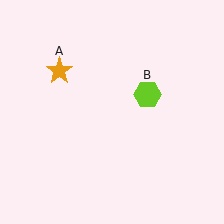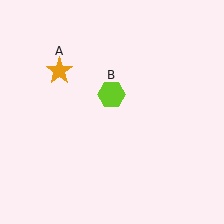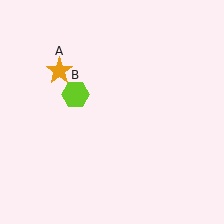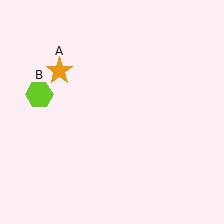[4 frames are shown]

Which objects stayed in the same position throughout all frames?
Orange star (object A) remained stationary.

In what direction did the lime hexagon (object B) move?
The lime hexagon (object B) moved left.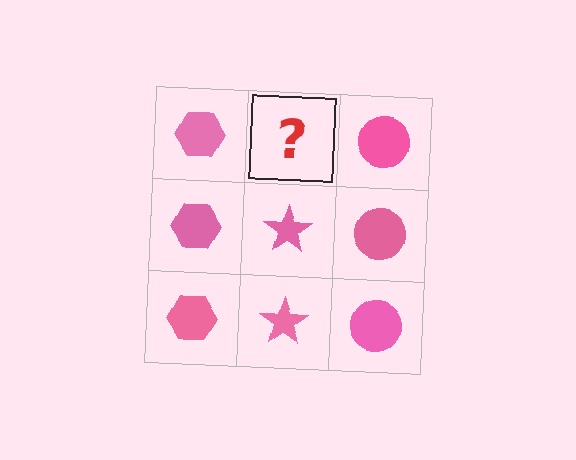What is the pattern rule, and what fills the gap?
The rule is that each column has a consistent shape. The gap should be filled with a pink star.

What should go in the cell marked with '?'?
The missing cell should contain a pink star.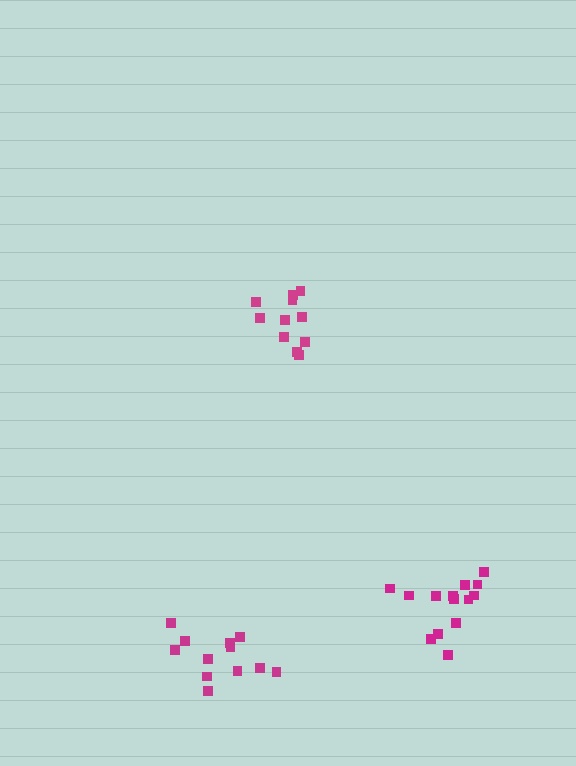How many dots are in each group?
Group 1: 12 dots, Group 2: 12 dots, Group 3: 14 dots (38 total).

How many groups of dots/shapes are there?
There are 3 groups.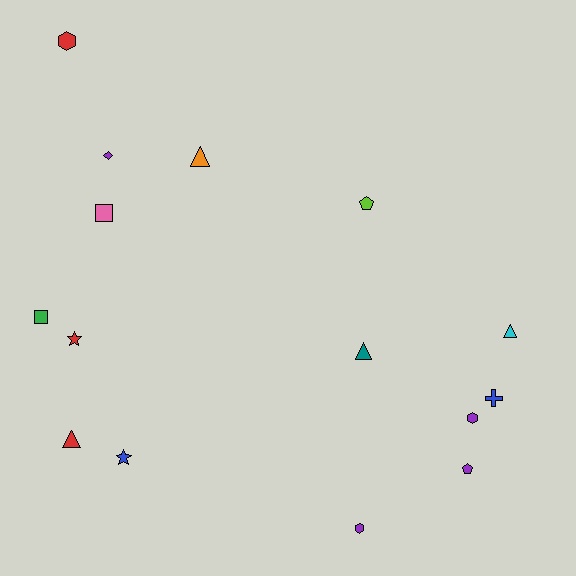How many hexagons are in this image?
There are 3 hexagons.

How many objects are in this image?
There are 15 objects.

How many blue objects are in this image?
There are 2 blue objects.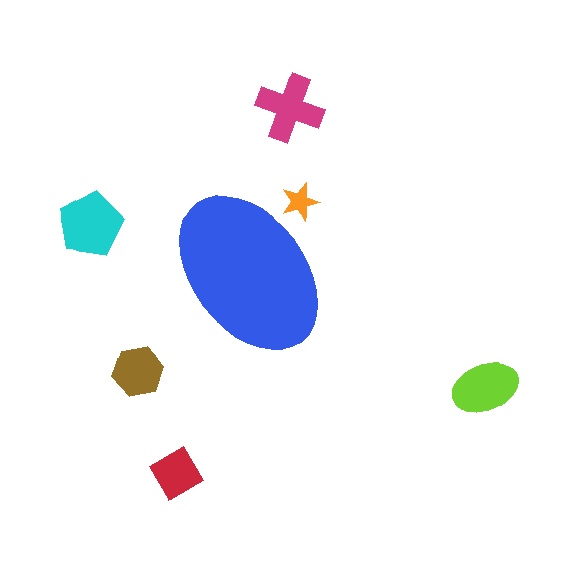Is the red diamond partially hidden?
No, the red diamond is fully visible.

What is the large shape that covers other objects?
A blue ellipse.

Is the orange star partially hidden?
Yes, the orange star is partially hidden behind the blue ellipse.